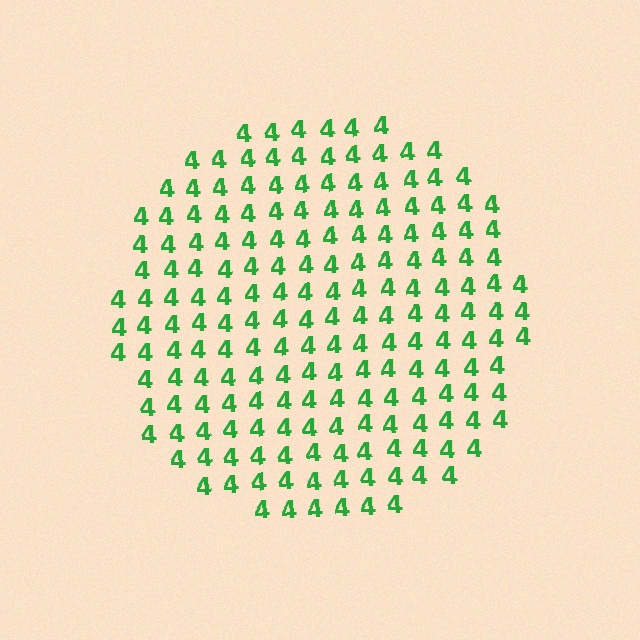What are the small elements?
The small elements are digit 4's.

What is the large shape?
The large shape is a circle.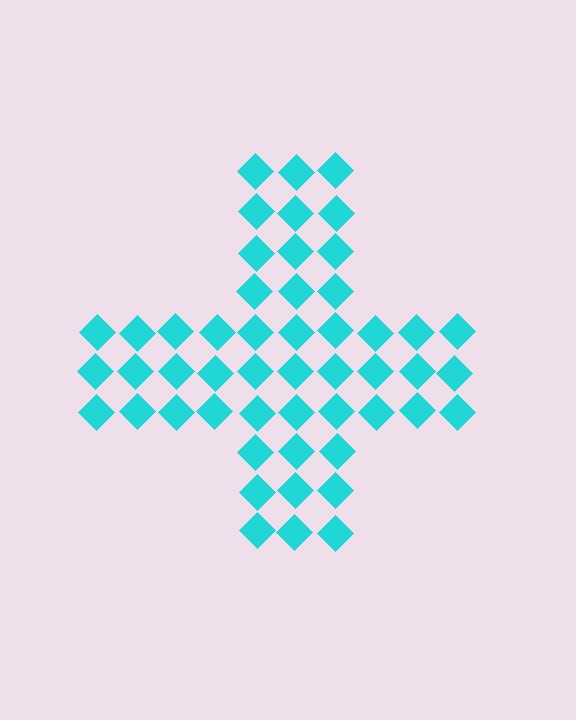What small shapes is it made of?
It is made of small diamonds.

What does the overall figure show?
The overall figure shows a cross.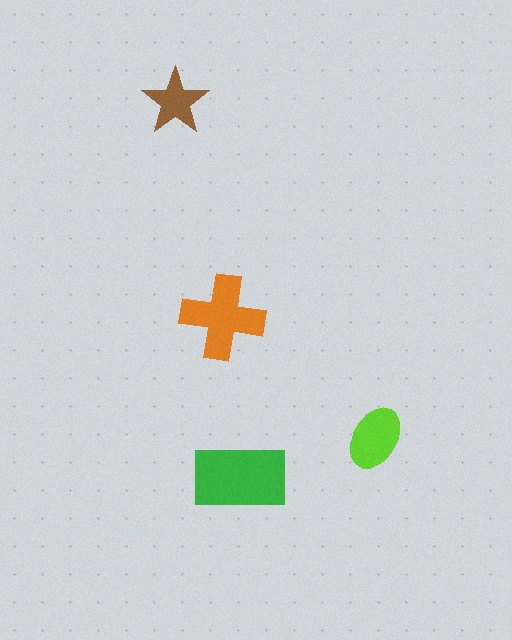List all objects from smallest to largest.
The brown star, the lime ellipse, the orange cross, the green rectangle.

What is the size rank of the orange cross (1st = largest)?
2nd.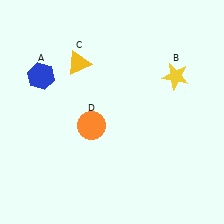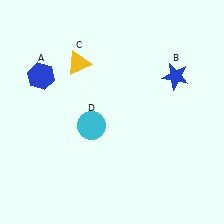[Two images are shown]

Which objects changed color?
B changed from yellow to blue. D changed from orange to cyan.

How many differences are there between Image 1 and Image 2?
There are 2 differences between the two images.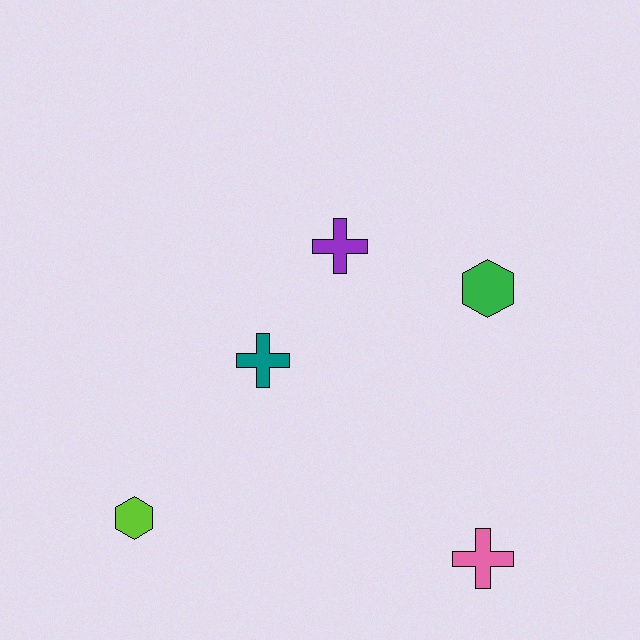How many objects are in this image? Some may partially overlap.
There are 5 objects.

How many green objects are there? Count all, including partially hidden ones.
There is 1 green object.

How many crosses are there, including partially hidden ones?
There are 3 crosses.